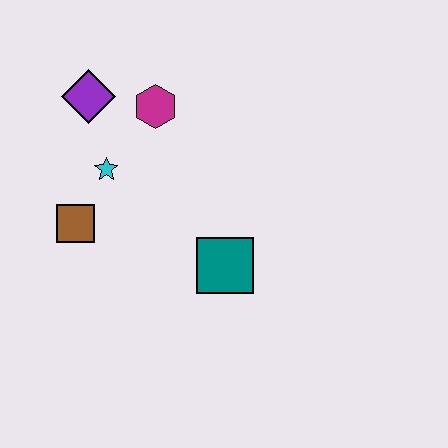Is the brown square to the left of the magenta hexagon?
Yes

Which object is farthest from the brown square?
The teal square is farthest from the brown square.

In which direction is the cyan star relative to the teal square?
The cyan star is to the left of the teal square.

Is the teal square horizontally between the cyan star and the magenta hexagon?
No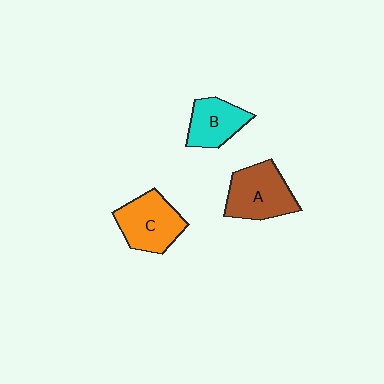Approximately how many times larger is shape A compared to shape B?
Approximately 1.3 times.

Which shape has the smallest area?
Shape B (cyan).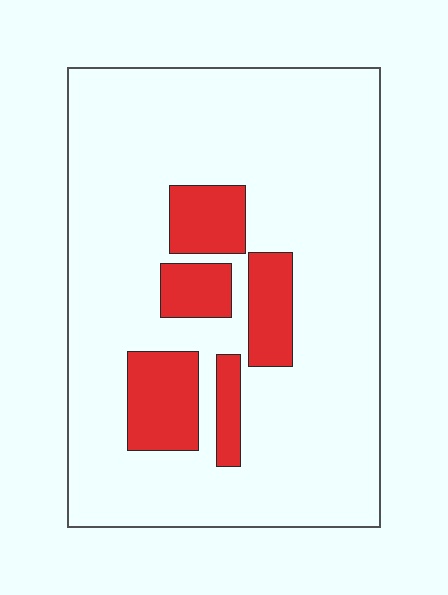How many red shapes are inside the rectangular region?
5.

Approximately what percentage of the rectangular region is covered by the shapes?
Approximately 15%.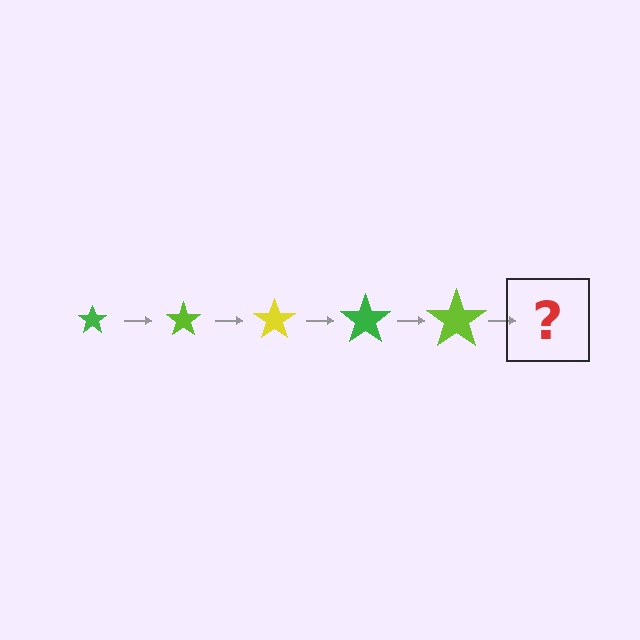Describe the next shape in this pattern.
It should be a yellow star, larger than the previous one.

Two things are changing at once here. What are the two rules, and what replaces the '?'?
The two rules are that the star grows larger each step and the color cycles through green, lime, and yellow. The '?' should be a yellow star, larger than the previous one.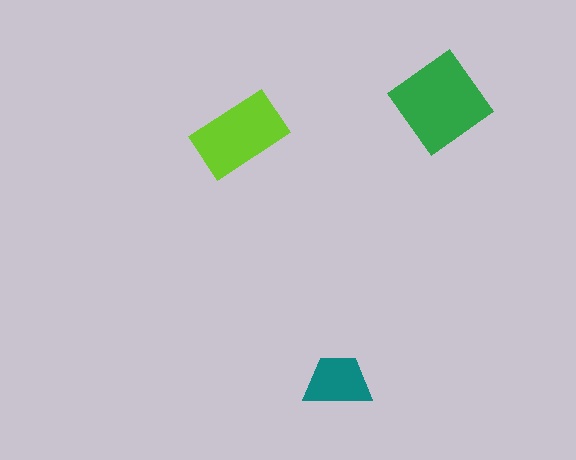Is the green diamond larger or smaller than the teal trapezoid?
Larger.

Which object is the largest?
The green diamond.